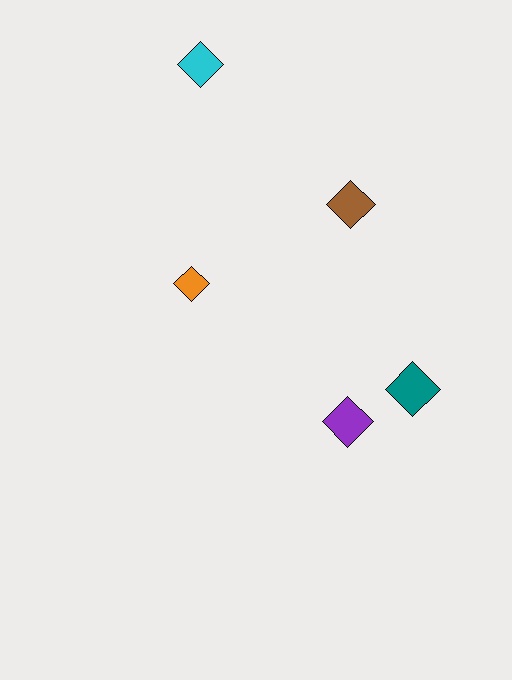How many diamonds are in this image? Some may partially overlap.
There are 5 diamonds.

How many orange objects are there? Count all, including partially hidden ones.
There is 1 orange object.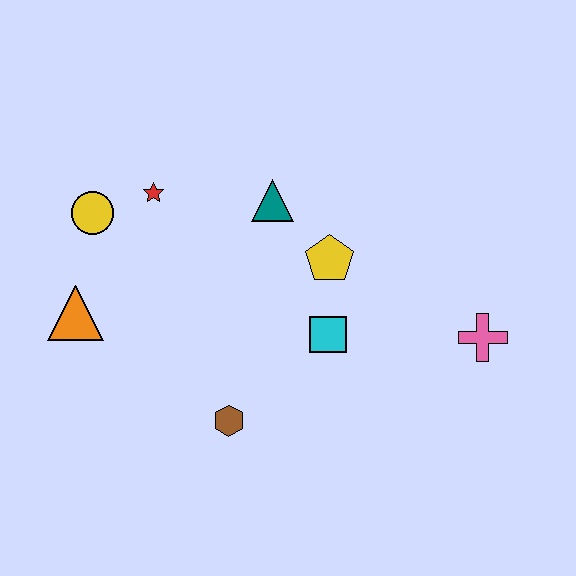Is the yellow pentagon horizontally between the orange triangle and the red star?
No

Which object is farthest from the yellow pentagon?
The orange triangle is farthest from the yellow pentagon.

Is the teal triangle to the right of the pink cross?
No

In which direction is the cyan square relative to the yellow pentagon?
The cyan square is below the yellow pentagon.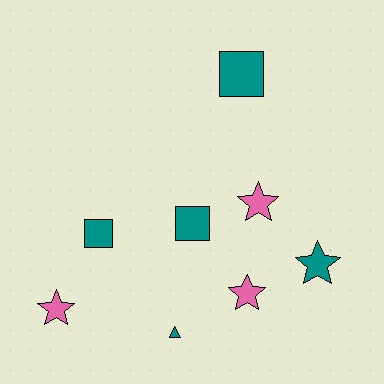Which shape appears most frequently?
Star, with 4 objects.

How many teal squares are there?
There are 3 teal squares.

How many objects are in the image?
There are 8 objects.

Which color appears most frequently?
Teal, with 5 objects.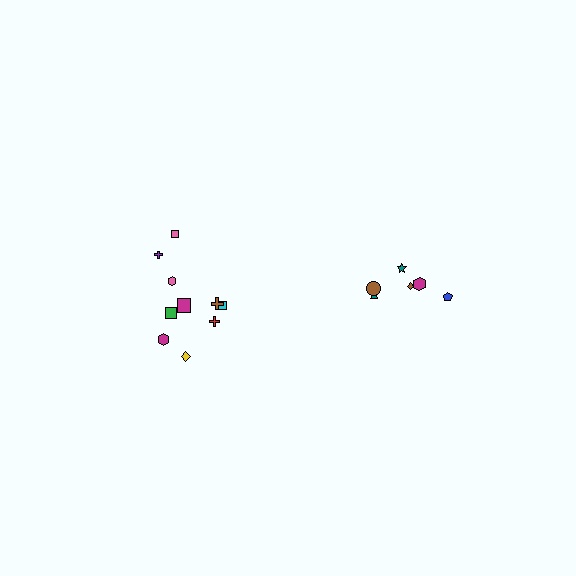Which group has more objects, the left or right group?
The left group.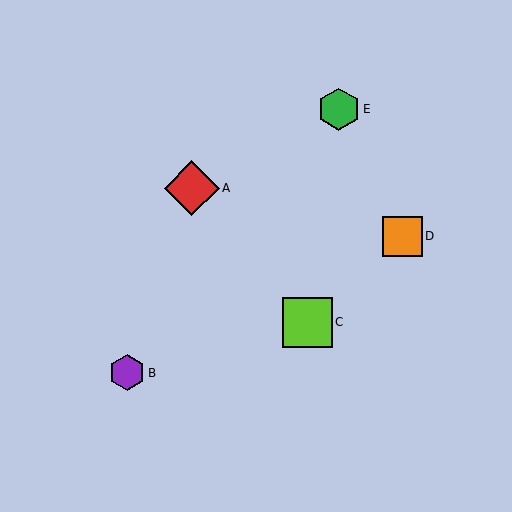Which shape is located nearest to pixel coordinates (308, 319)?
The lime square (labeled C) at (307, 322) is nearest to that location.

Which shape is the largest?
The red diamond (labeled A) is the largest.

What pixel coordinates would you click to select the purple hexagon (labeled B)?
Click at (127, 373) to select the purple hexagon B.